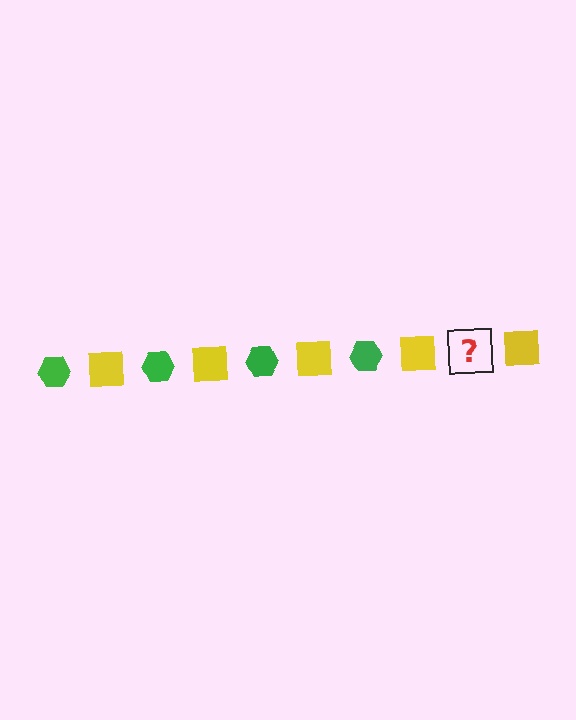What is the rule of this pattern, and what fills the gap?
The rule is that the pattern alternates between green hexagon and yellow square. The gap should be filled with a green hexagon.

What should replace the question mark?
The question mark should be replaced with a green hexagon.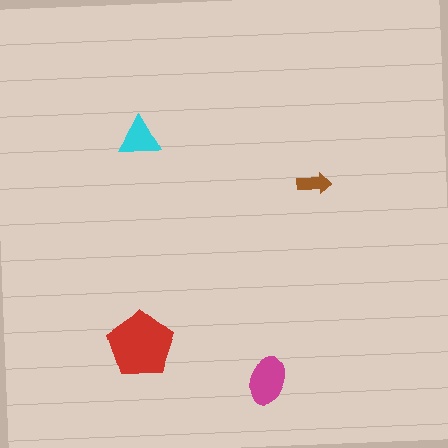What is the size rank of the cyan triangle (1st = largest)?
3rd.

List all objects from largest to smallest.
The red pentagon, the magenta ellipse, the cyan triangle, the brown arrow.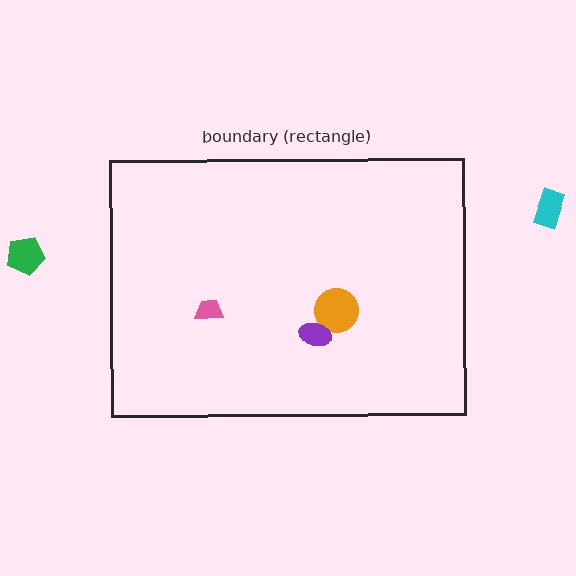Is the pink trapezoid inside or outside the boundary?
Inside.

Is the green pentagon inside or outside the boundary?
Outside.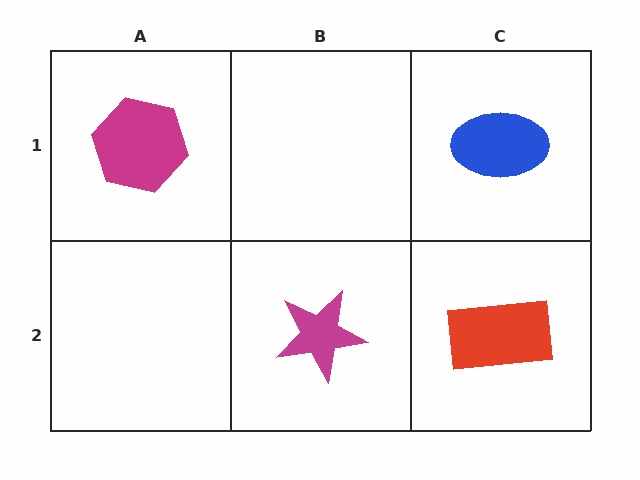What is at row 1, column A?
A magenta hexagon.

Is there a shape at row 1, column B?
No, that cell is empty.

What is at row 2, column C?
A red rectangle.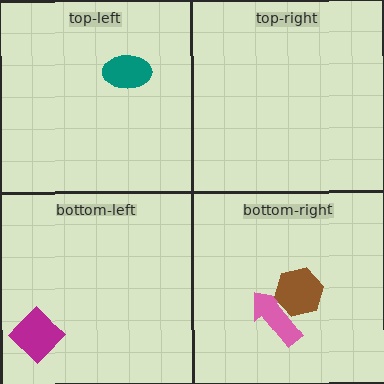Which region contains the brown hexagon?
The bottom-right region.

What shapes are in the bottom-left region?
The magenta diamond.